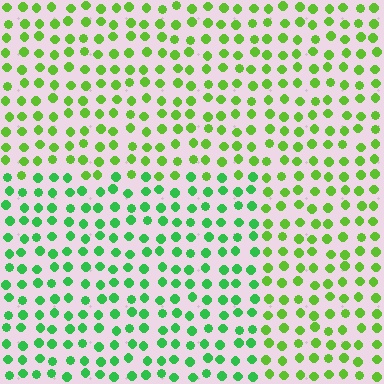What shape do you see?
I see a rectangle.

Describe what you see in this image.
The image is filled with small lime elements in a uniform arrangement. A rectangle-shaped region is visible where the elements are tinted to a slightly different hue, forming a subtle color boundary.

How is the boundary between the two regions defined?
The boundary is defined purely by a slight shift in hue (about 31 degrees). Spacing, size, and orientation are identical on both sides.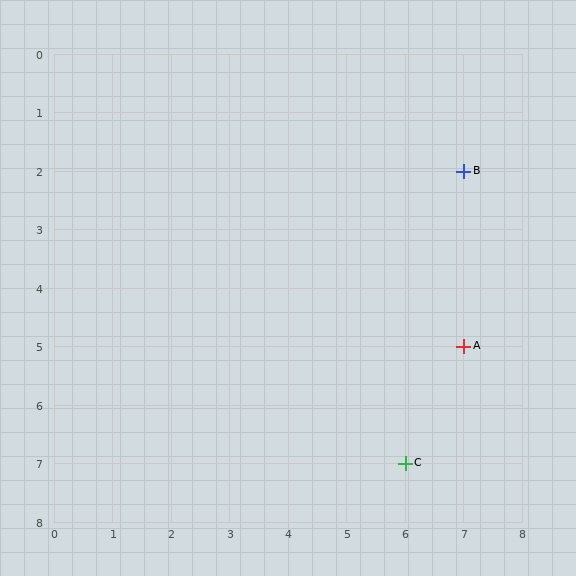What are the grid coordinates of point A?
Point A is at grid coordinates (7, 5).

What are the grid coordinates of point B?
Point B is at grid coordinates (7, 2).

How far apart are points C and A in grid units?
Points C and A are 1 column and 2 rows apart (about 2.2 grid units diagonally).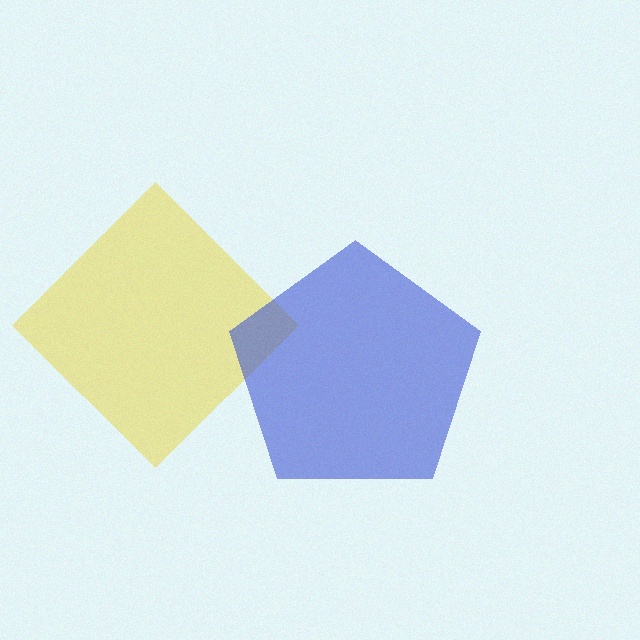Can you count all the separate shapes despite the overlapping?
Yes, there are 2 separate shapes.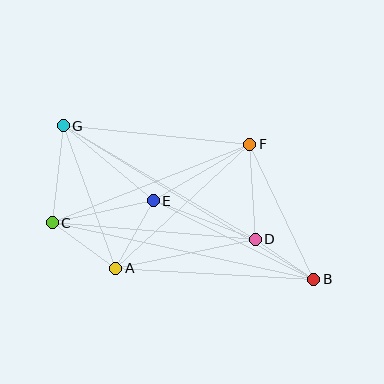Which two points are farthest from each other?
Points B and G are farthest from each other.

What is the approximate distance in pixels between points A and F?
The distance between A and F is approximately 183 pixels.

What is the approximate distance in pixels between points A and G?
The distance between A and G is approximately 152 pixels.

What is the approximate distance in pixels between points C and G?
The distance between C and G is approximately 98 pixels.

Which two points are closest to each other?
Points B and D are closest to each other.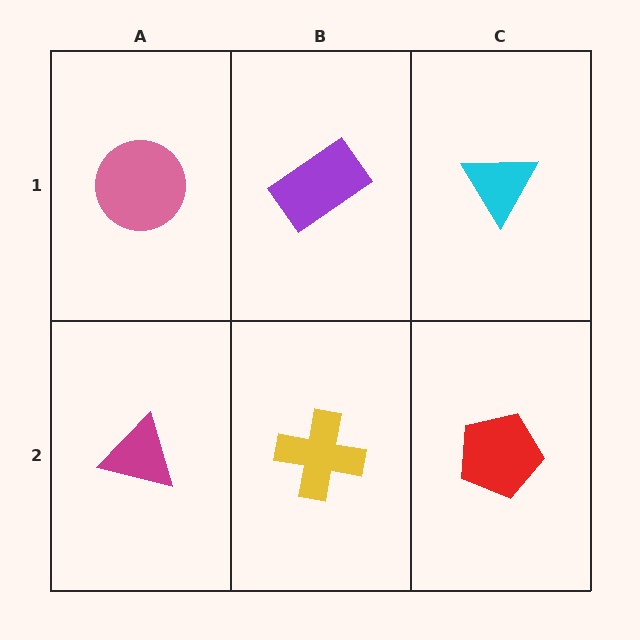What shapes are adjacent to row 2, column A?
A pink circle (row 1, column A), a yellow cross (row 2, column B).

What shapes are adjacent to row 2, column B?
A purple rectangle (row 1, column B), a magenta triangle (row 2, column A), a red pentagon (row 2, column C).